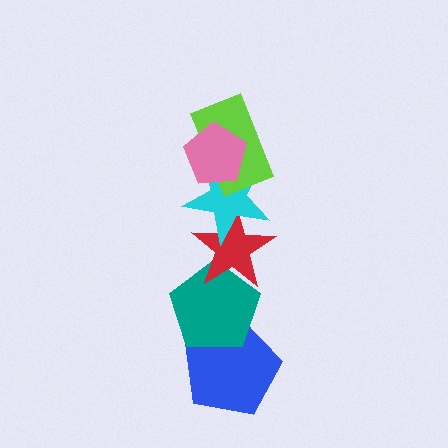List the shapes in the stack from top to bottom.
From top to bottom: the pink pentagon, the lime rectangle, the cyan star, the red star, the teal pentagon, the blue pentagon.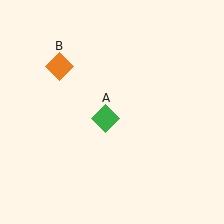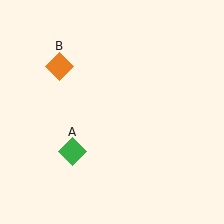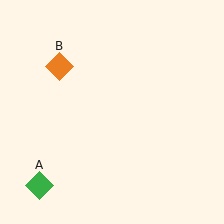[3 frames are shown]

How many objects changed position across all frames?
1 object changed position: green diamond (object A).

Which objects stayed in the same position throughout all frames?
Orange diamond (object B) remained stationary.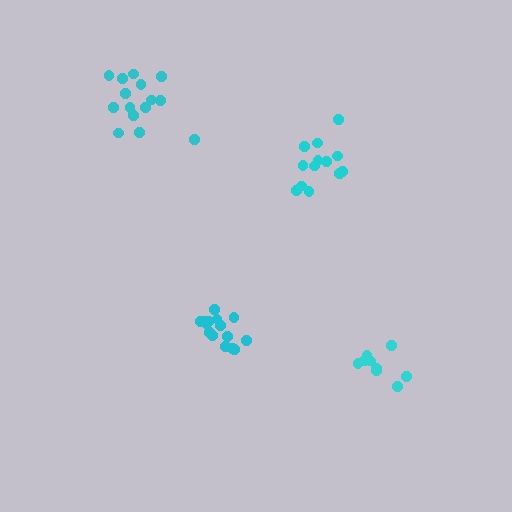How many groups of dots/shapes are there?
There are 4 groups.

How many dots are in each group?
Group 1: 15 dots, Group 2: 10 dots, Group 3: 15 dots, Group 4: 13 dots (53 total).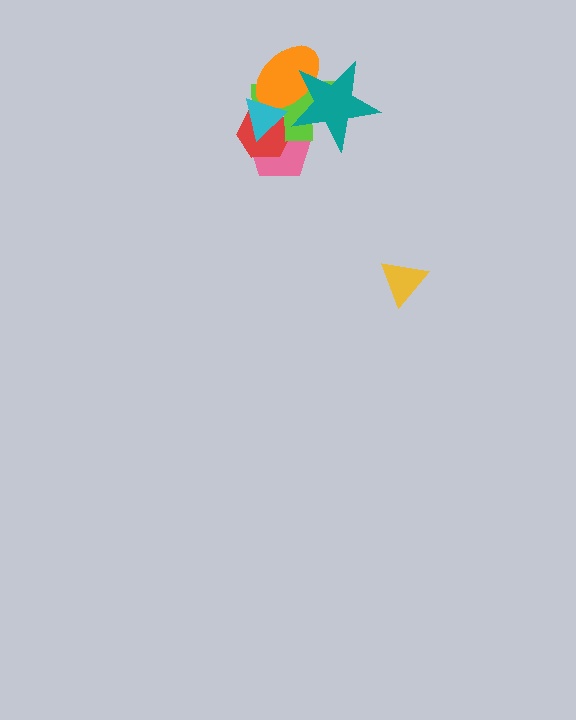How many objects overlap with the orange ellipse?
3 objects overlap with the orange ellipse.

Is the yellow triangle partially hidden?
No, no other shape covers it.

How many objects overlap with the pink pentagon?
4 objects overlap with the pink pentagon.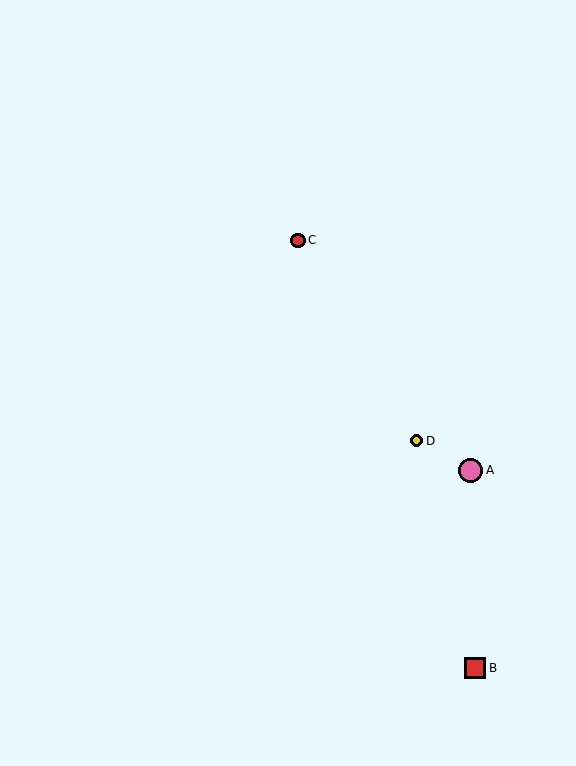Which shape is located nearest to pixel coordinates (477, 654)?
The red square (labeled B) at (475, 668) is nearest to that location.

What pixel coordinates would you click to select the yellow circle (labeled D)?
Click at (417, 441) to select the yellow circle D.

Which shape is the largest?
The pink circle (labeled A) is the largest.